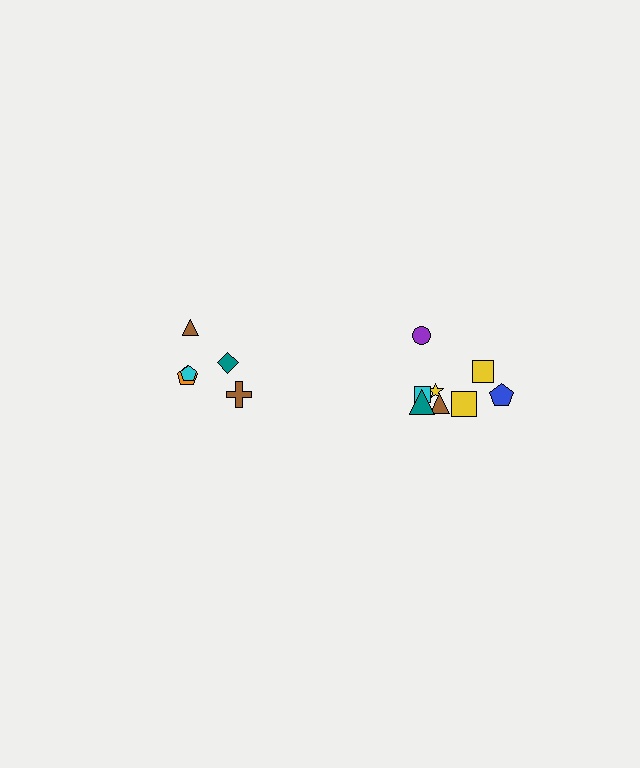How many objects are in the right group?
There are 8 objects.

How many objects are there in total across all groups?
There are 13 objects.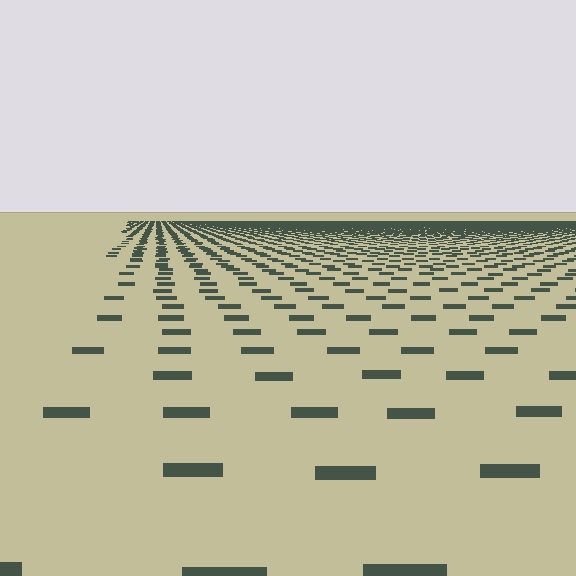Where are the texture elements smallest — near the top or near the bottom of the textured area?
Near the top.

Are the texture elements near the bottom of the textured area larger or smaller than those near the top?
Larger. Near the bottom, elements are closer to the viewer and appear at a bigger on-screen size.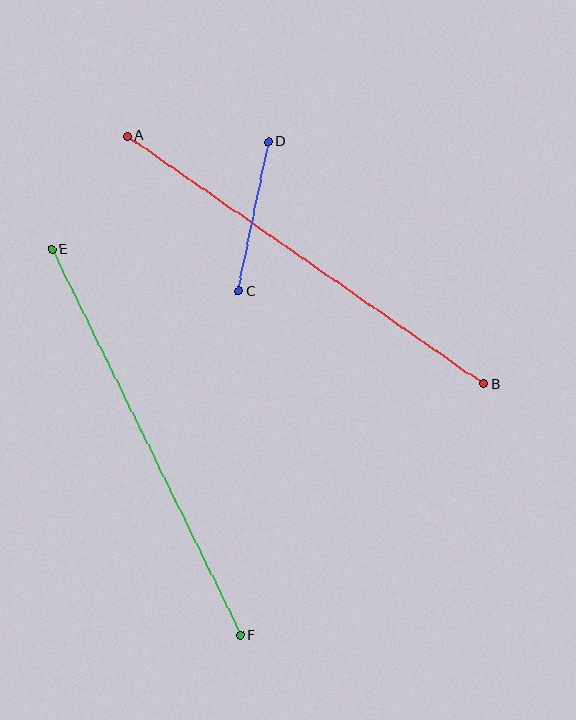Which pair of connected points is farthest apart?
Points A and B are farthest apart.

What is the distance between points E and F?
The distance is approximately 430 pixels.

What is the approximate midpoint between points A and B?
The midpoint is at approximately (305, 260) pixels.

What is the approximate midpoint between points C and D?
The midpoint is at approximately (254, 216) pixels.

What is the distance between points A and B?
The distance is approximately 434 pixels.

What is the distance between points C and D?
The distance is approximately 153 pixels.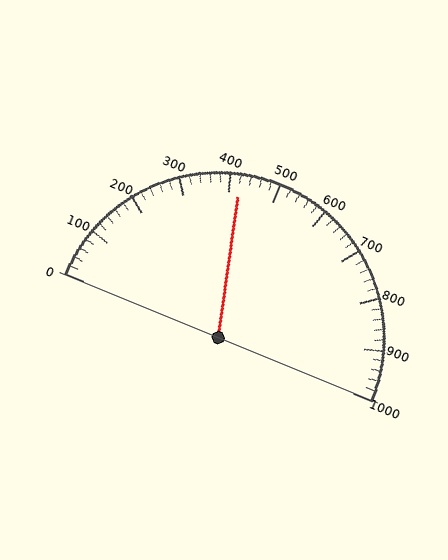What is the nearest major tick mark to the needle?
The nearest major tick mark is 400.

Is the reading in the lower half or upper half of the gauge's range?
The reading is in the lower half of the range (0 to 1000).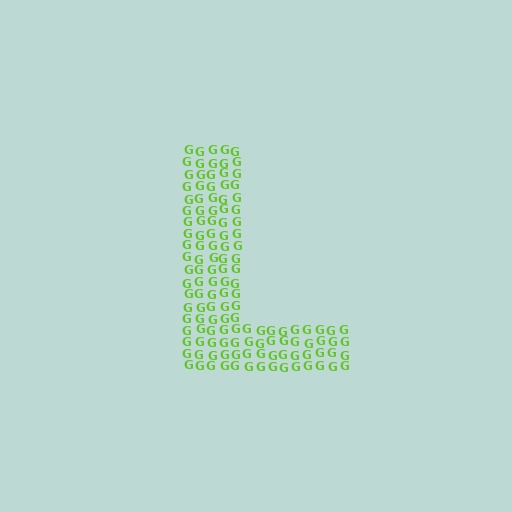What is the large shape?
The large shape is the letter L.